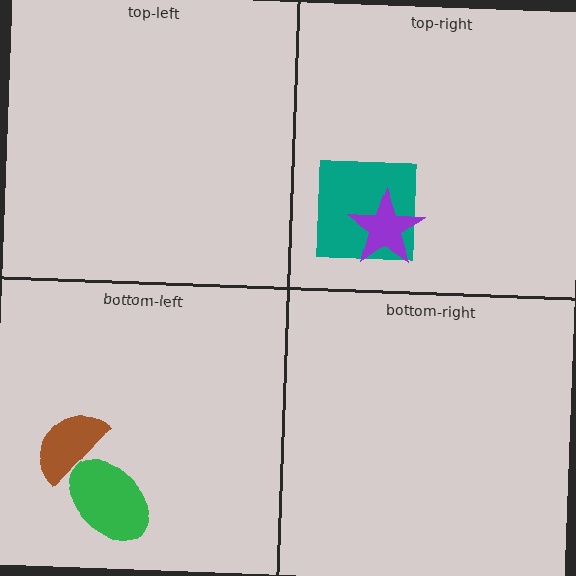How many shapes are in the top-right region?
2.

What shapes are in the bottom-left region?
The brown semicircle, the green ellipse.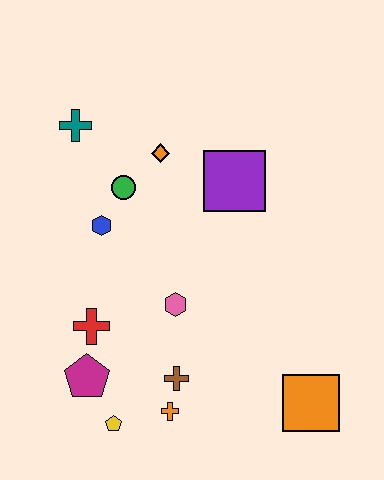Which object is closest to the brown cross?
The orange cross is closest to the brown cross.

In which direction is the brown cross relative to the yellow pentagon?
The brown cross is to the right of the yellow pentagon.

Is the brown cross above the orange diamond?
No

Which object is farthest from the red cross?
The orange square is farthest from the red cross.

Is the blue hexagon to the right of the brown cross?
No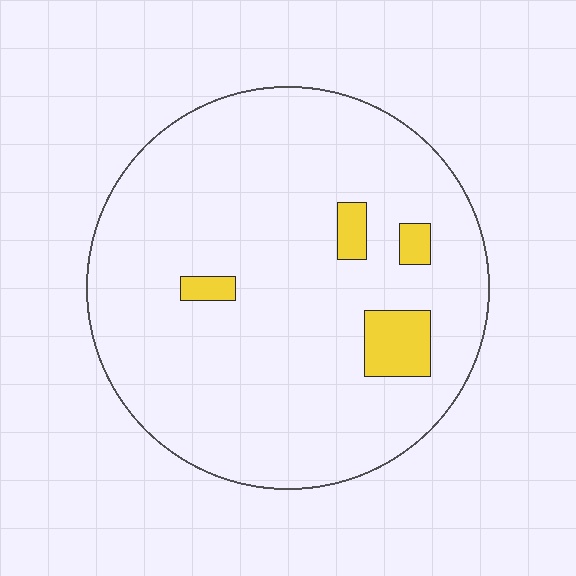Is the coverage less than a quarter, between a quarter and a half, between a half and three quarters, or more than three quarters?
Less than a quarter.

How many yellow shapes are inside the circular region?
4.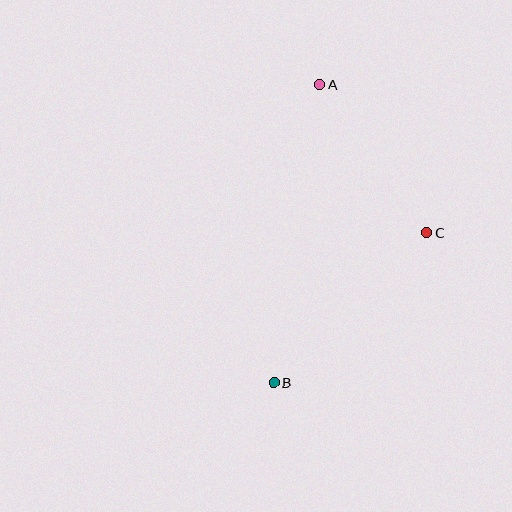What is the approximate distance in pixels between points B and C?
The distance between B and C is approximately 214 pixels.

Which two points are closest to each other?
Points A and C are closest to each other.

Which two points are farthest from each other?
Points A and B are farthest from each other.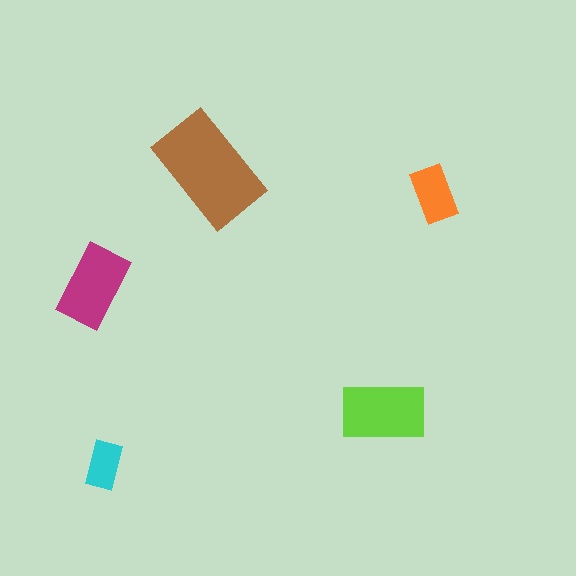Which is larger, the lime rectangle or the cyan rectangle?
The lime one.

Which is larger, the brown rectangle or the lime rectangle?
The brown one.